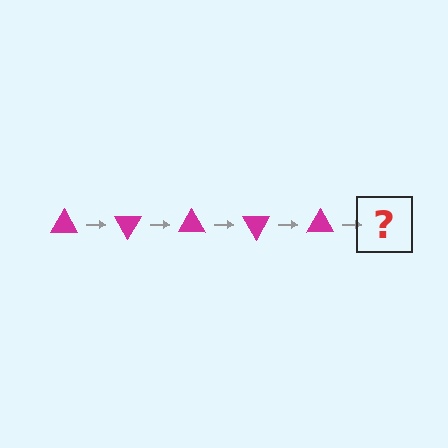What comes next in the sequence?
The next element should be a magenta triangle rotated 300 degrees.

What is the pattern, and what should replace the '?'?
The pattern is that the triangle rotates 60 degrees each step. The '?' should be a magenta triangle rotated 300 degrees.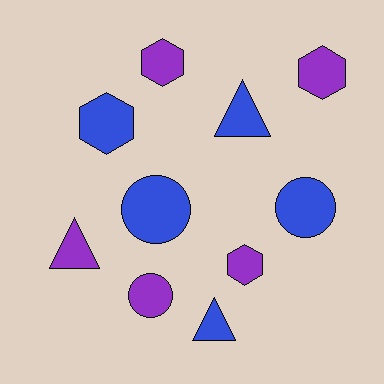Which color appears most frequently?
Purple, with 5 objects.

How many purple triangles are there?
There is 1 purple triangle.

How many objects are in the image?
There are 10 objects.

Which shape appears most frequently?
Hexagon, with 4 objects.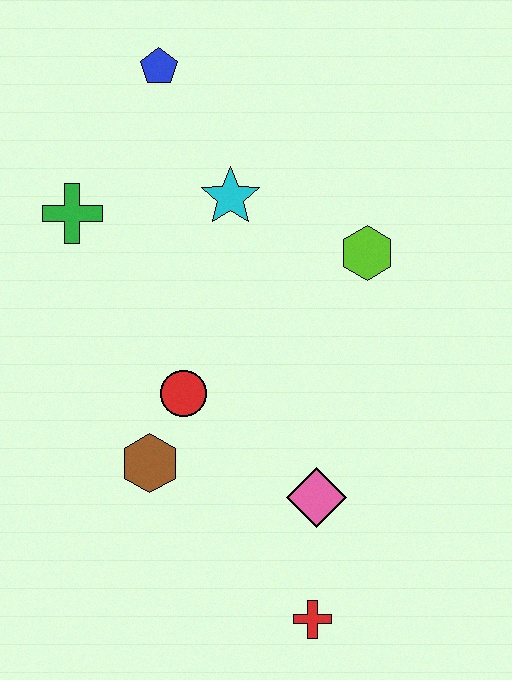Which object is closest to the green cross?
The cyan star is closest to the green cross.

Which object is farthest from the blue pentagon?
The red cross is farthest from the blue pentagon.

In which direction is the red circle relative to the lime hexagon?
The red circle is to the left of the lime hexagon.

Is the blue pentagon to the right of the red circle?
No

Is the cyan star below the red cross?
No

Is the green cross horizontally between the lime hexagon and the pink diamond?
No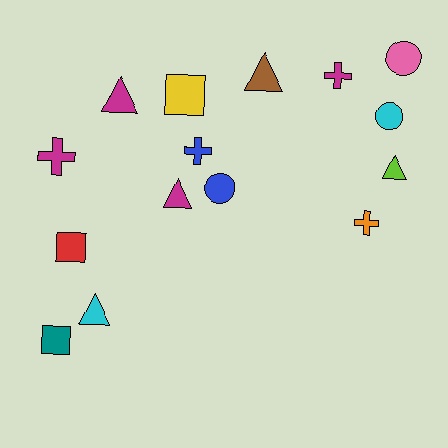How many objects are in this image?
There are 15 objects.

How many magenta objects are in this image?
There are 4 magenta objects.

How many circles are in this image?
There are 3 circles.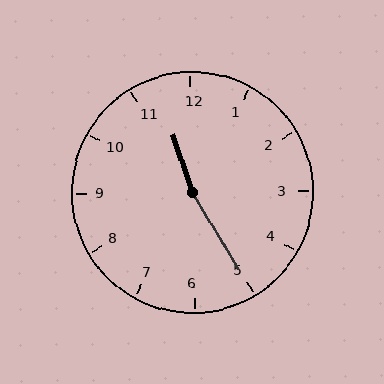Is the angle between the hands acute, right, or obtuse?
It is obtuse.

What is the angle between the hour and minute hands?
Approximately 168 degrees.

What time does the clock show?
11:25.